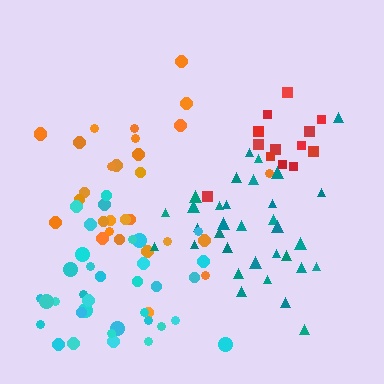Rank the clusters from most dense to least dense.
red, cyan, teal, orange.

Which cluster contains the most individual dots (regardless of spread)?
Cyan (35).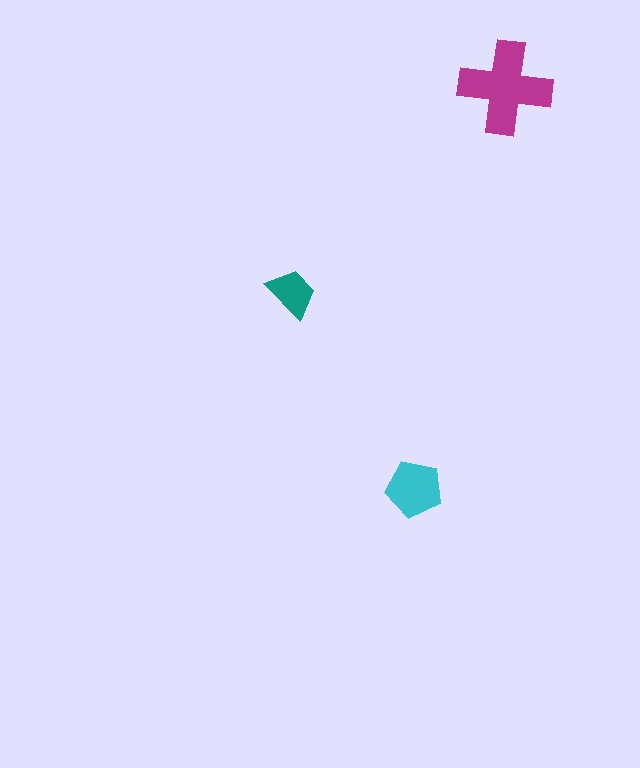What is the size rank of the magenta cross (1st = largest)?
1st.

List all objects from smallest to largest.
The teal trapezoid, the cyan pentagon, the magenta cross.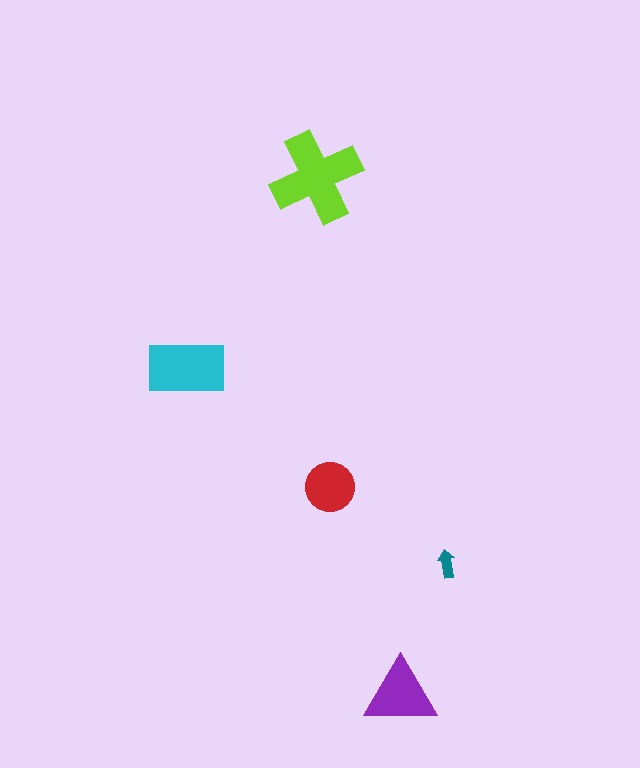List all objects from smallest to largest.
The teal arrow, the red circle, the purple triangle, the cyan rectangle, the lime cross.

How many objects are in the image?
There are 5 objects in the image.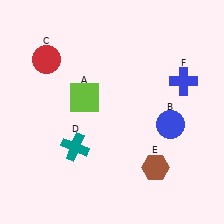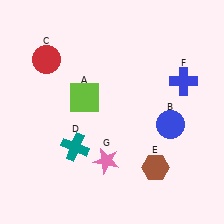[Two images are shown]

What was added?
A pink star (G) was added in Image 2.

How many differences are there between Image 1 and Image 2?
There is 1 difference between the two images.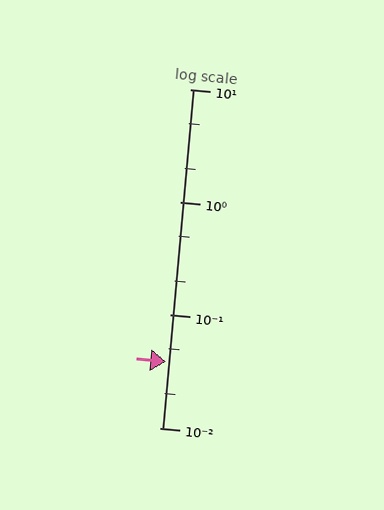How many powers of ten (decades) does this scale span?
The scale spans 3 decades, from 0.01 to 10.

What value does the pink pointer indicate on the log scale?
The pointer indicates approximately 0.039.